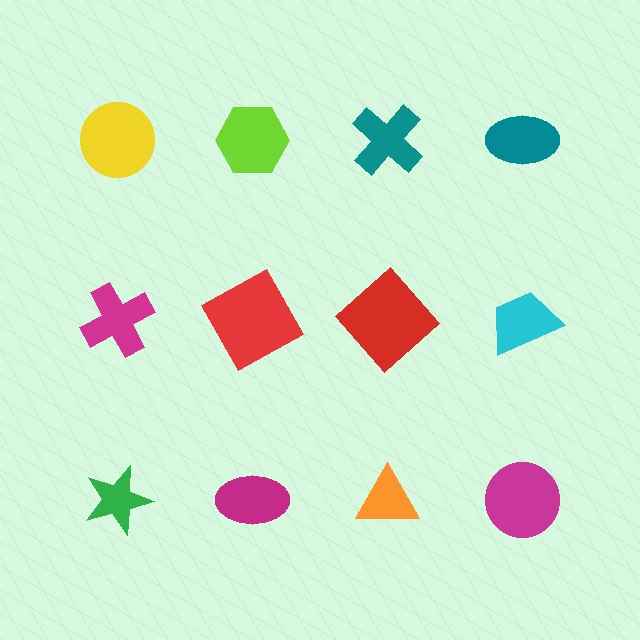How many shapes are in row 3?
4 shapes.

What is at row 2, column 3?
A red diamond.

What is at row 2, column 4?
A cyan trapezoid.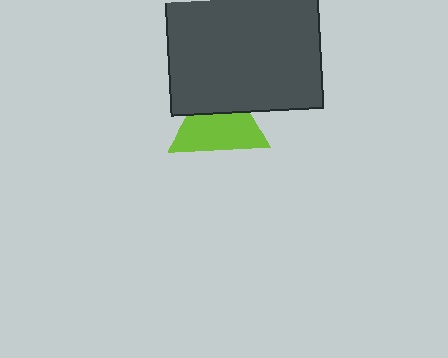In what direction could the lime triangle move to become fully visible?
The lime triangle could move down. That would shift it out from behind the dark gray rectangle entirely.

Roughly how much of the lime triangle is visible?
About half of it is visible (roughly 63%).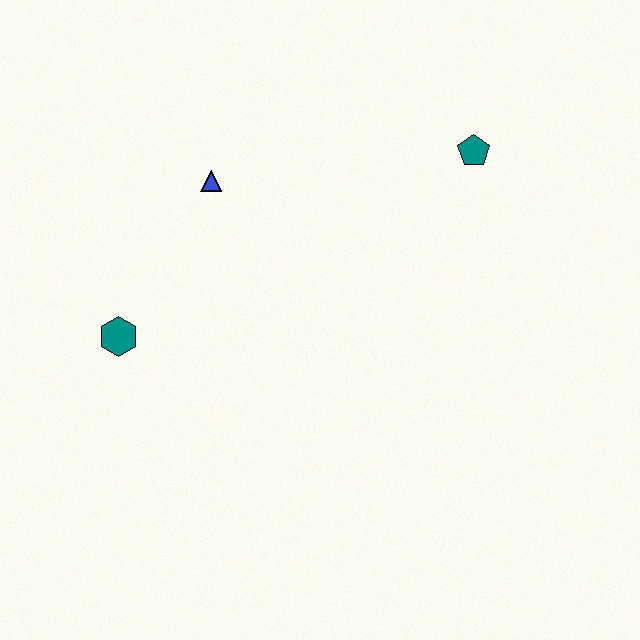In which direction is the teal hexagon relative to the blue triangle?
The teal hexagon is below the blue triangle.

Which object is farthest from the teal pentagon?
The teal hexagon is farthest from the teal pentagon.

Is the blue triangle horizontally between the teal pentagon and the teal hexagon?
Yes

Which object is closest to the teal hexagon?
The blue triangle is closest to the teal hexagon.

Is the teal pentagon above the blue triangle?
Yes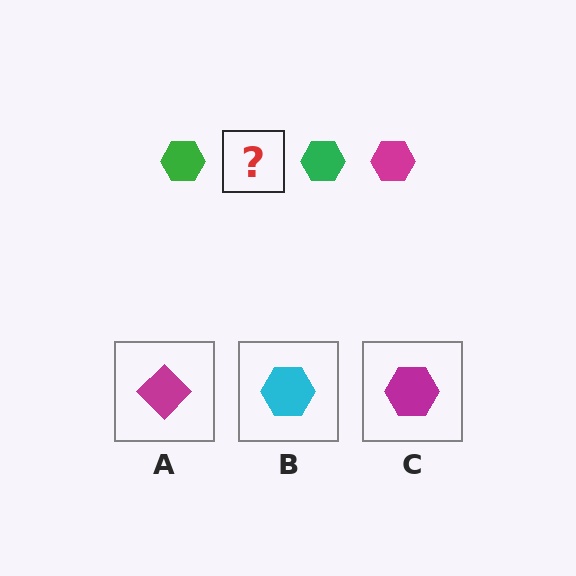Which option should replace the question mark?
Option C.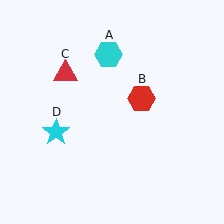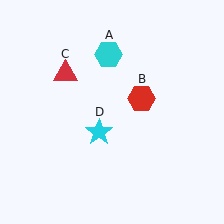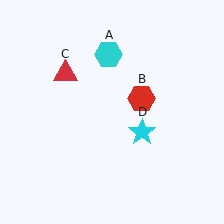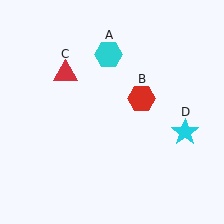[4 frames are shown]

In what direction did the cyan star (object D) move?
The cyan star (object D) moved right.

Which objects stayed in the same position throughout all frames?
Cyan hexagon (object A) and red hexagon (object B) and red triangle (object C) remained stationary.